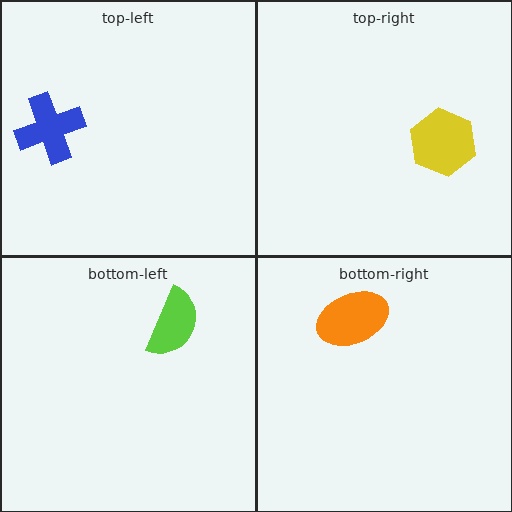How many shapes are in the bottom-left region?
1.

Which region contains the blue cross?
The top-left region.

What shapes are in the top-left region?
The blue cross.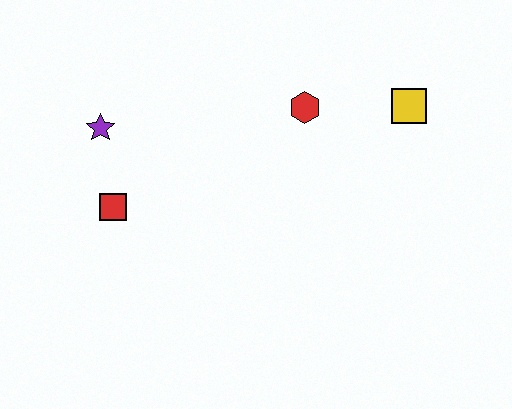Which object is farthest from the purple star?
The yellow square is farthest from the purple star.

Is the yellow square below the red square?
No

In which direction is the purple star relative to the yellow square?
The purple star is to the left of the yellow square.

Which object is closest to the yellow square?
The red hexagon is closest to the yellow square.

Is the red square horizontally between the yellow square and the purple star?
Yes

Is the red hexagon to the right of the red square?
Yes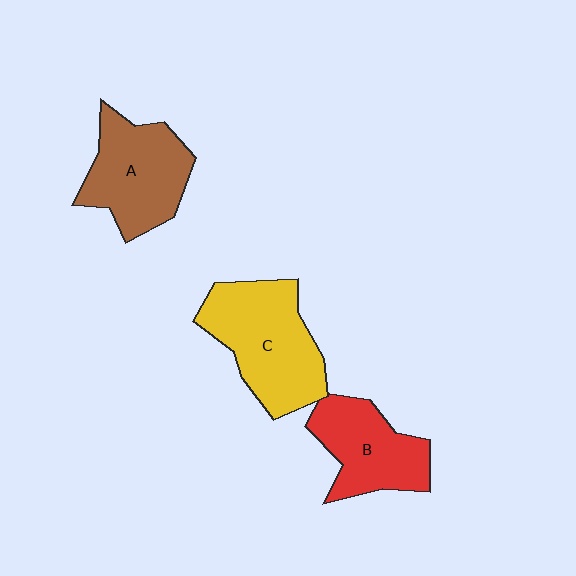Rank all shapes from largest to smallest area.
From largest to smallest: C (yellow), A (brown), B (red).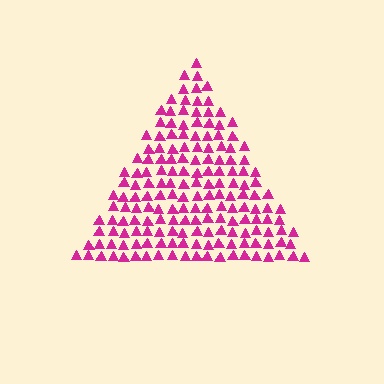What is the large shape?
The large shape is a triangle.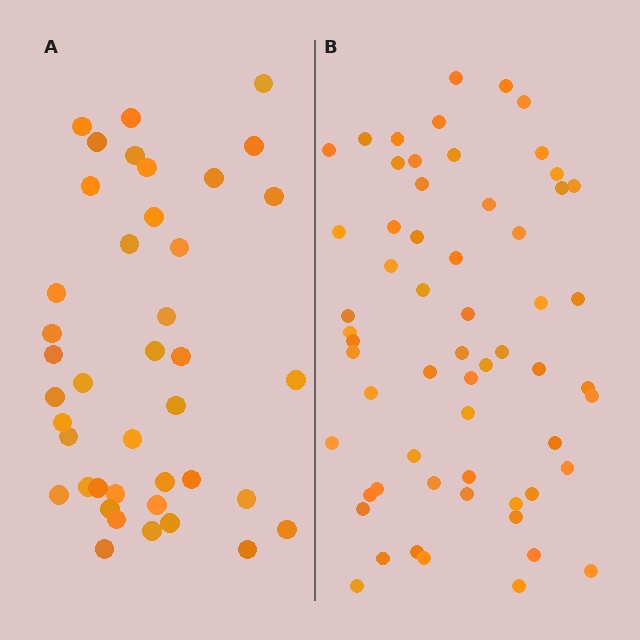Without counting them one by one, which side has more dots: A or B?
Region B (the right region) has more dots.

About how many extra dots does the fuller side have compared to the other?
Region B has approximately 20 more dots than region A.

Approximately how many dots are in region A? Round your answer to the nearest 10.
About 40 dots. (The exact count is 41, which rounds to 40.)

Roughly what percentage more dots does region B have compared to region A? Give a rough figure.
About 45% more.